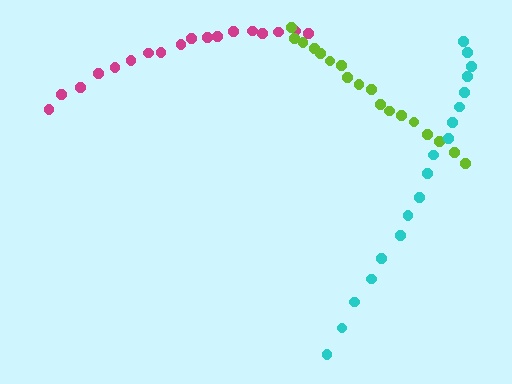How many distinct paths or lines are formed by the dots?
There are 3 distinct paths.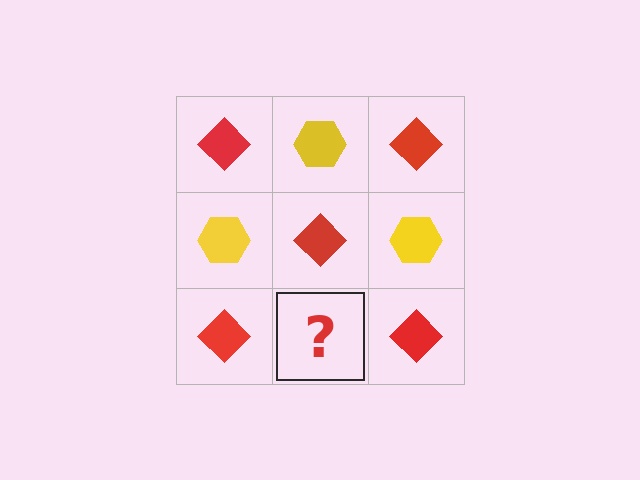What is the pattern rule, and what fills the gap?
The rule is that it alternates red diamond and yellow hexagon in a checkerboard pattern. The gap should be filled with a yellow hexagon.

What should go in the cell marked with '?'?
The missing cell should contain a yellow hexagon.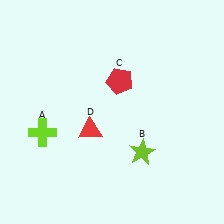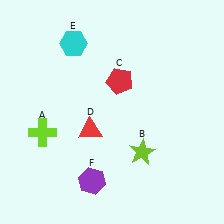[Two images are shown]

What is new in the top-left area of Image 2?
A cyan hexagon (E) was added in the top-left area of Image 2.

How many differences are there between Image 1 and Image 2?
There are 2 differences between the two images.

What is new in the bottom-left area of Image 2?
A purple hexagon (F) was added in the bottom-left area of Image 2.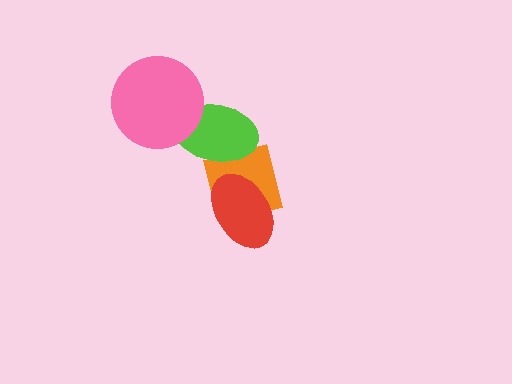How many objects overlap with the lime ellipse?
2 objects overlap with the lime ellipse.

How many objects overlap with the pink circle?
1 object overlaps with the pink circle.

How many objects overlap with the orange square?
2 objects overlap with the orange square.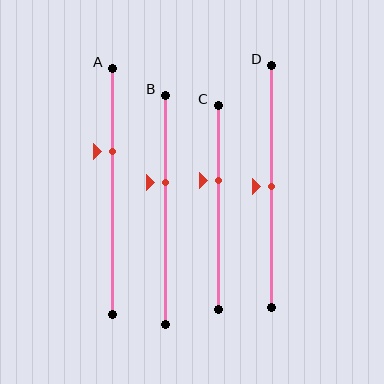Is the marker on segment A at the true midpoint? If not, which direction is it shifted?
No, the marker on segment A is shifted upward by about 16% of the segment length.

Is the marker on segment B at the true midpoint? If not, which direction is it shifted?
No, the marker on segment B is shifted upward by about 12% of the segment length.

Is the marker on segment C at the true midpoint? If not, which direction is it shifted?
No, the marker on segment C is shifted upward by about 13% of the segment length.